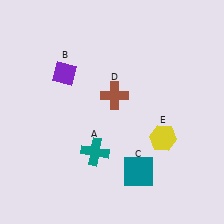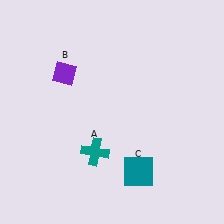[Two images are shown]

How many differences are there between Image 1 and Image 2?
There are 2 differences between the two images.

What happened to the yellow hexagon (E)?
The yellow hexagon (E) was removed in Image 2. It was in the bottom-right area of Image 1.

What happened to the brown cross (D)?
The brown cross (D) was removed in Image 2. It was in the top-right area of Image 1.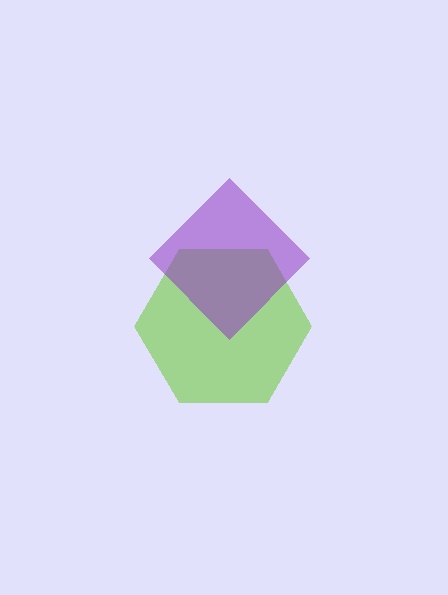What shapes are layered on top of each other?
The layered shapes are: a lime hexagon, a purple diamond.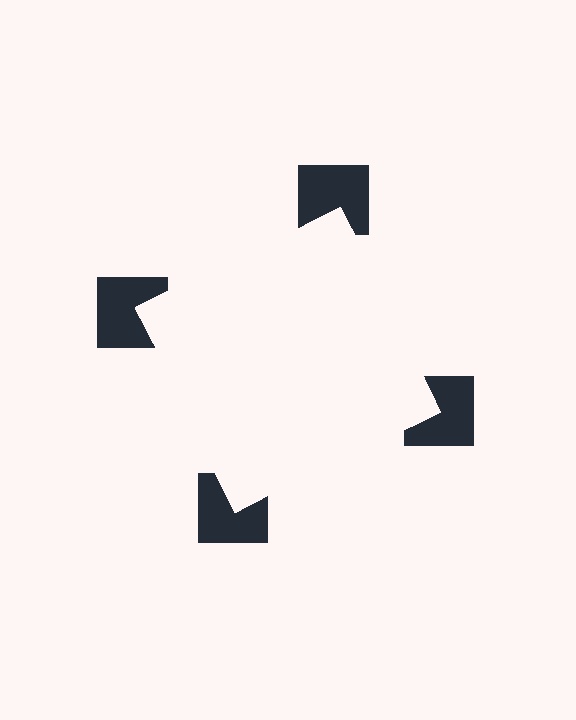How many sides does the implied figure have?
4 sides.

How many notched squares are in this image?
There are 4 — one at each vertex of the illusory square.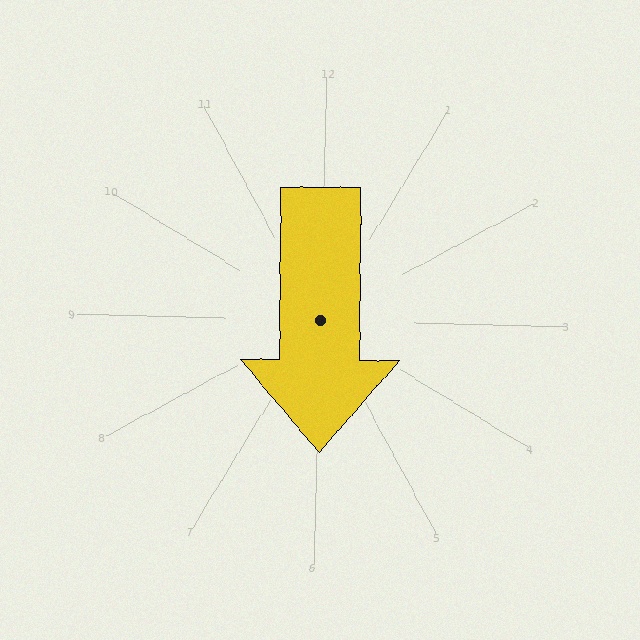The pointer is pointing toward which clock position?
Roughly 6 o'clock.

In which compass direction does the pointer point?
South.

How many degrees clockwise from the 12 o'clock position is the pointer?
Approximately 179 degrees.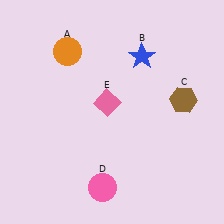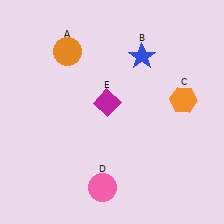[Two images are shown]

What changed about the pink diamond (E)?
In Image 1, E is pink. In Image 2, it changed to magenta.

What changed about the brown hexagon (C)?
In Image 1, C is brown. In Image 2, it changed to orange.